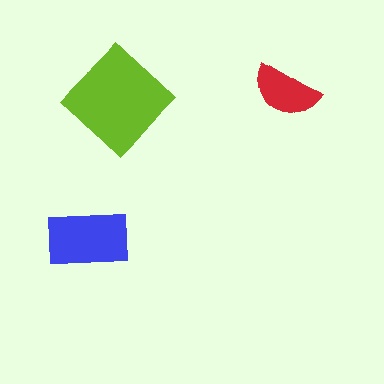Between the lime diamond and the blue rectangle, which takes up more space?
The lime diamond.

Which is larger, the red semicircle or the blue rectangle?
The blue rectangle.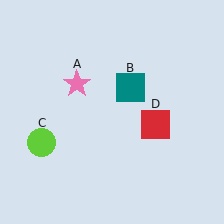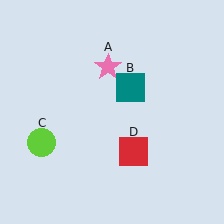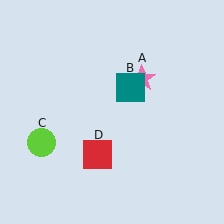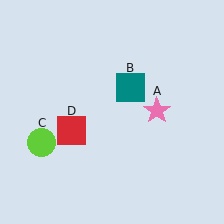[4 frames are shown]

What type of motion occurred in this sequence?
The pink star (object A), red square (object D) rotated clockwise around the center of the scene.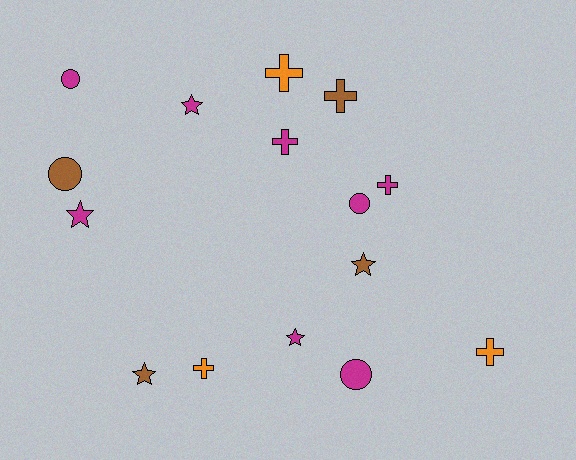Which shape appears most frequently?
Cross, with 6 objects.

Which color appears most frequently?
Magenta, with 8 objects.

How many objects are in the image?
There are 15 objects.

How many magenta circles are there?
There are 3 magenta circles.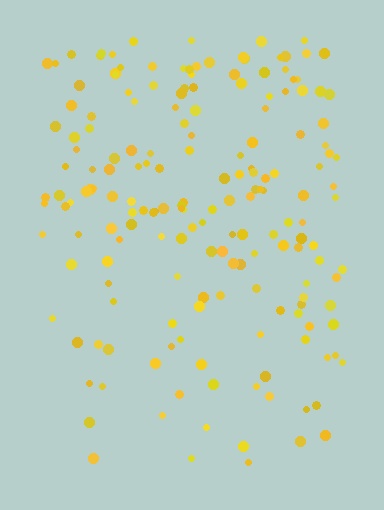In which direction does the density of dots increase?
From bottom to top, with the top side densest.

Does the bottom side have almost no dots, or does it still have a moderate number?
Still a moderate number, just noticeably fewer than the top.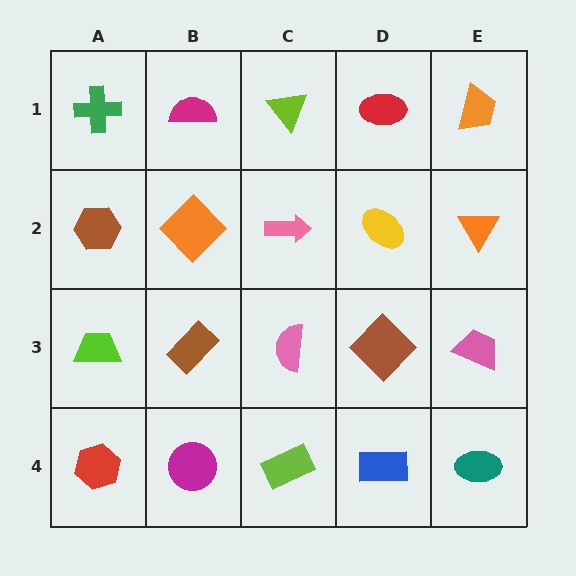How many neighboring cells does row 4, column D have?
3.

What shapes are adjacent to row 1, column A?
A brown hexagon (row 2, column A), a magenta semicircle (row 1, column B).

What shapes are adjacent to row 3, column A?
A brown hexagon (row 2, column A), a red hexagon (row 4, column A), a brown rectangle (row 3, column B).